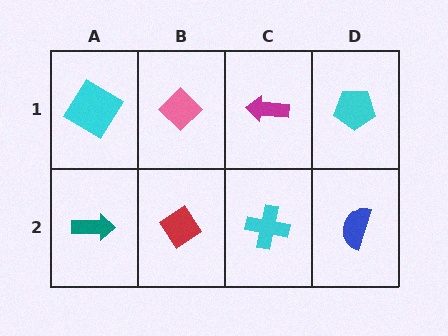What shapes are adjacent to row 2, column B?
A pink diamond (row 1, column B), a teal arrow (row 2, column A), a cyan cross (row 2, column C).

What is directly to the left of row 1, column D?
A magenta arrow.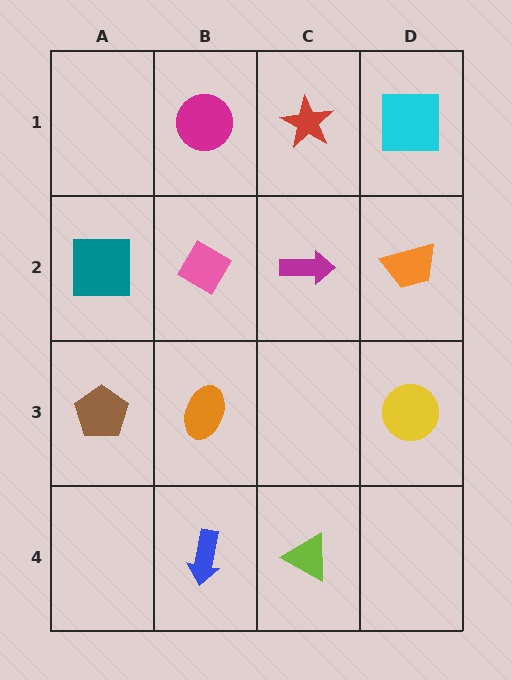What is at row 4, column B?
A blue arrow.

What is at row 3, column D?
A yellow circle.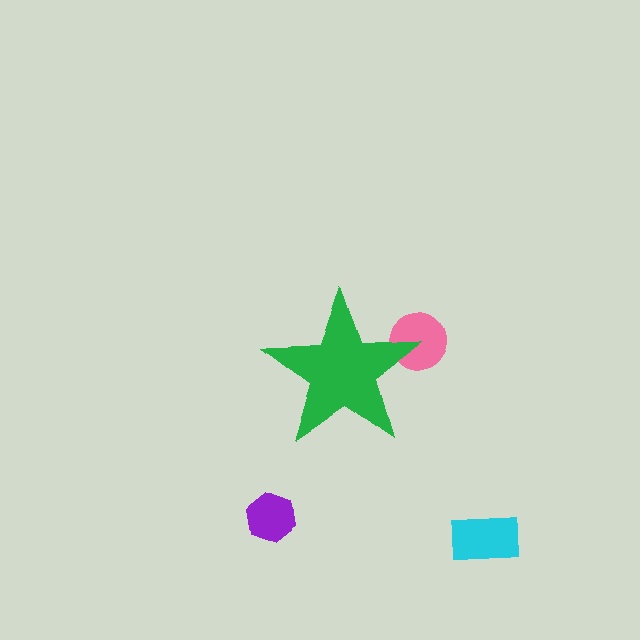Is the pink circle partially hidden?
Yes, the pink circle is partially hidden behind the green star.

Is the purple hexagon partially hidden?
No, the purple hexagon is fully visible.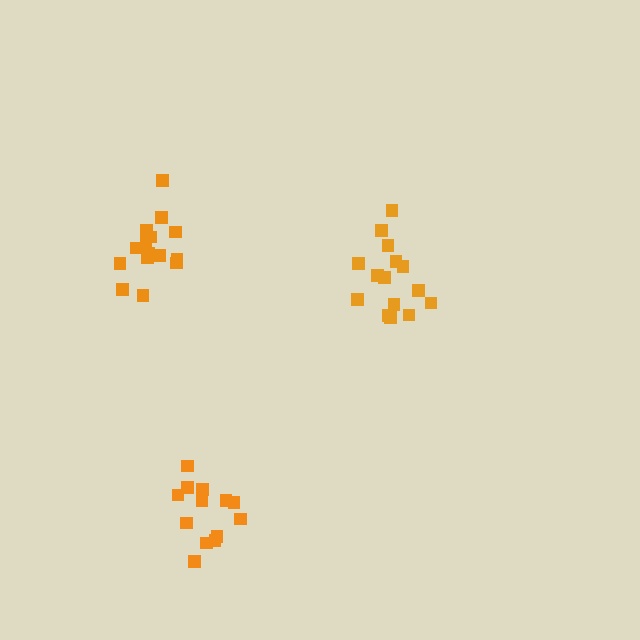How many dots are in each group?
Group 1: 15 dots, Group 2: 15 dots, Group 3: 13 dots (43 total).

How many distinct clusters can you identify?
There are 3 distinct clusters.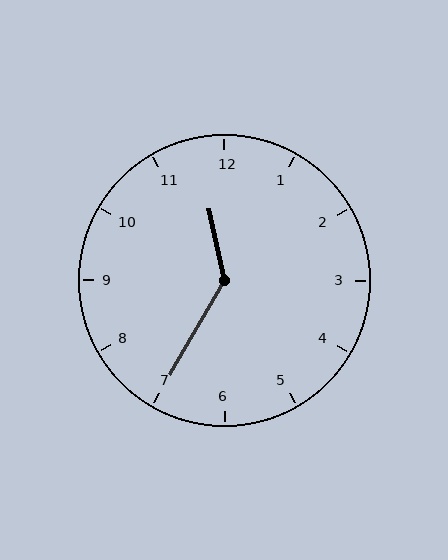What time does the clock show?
11:35.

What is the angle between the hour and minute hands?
Approximately 138 degrees.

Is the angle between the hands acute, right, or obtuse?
It is obtuse.